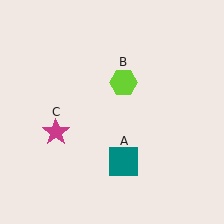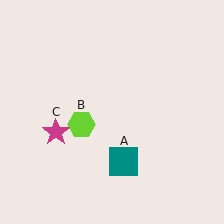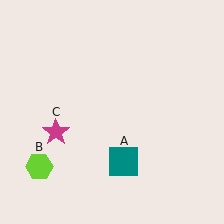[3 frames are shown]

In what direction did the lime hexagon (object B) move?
The lime hexagon (object B) moved down and to the left.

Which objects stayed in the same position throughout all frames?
Teal square (object A) and magenta star (object C) remained stationary.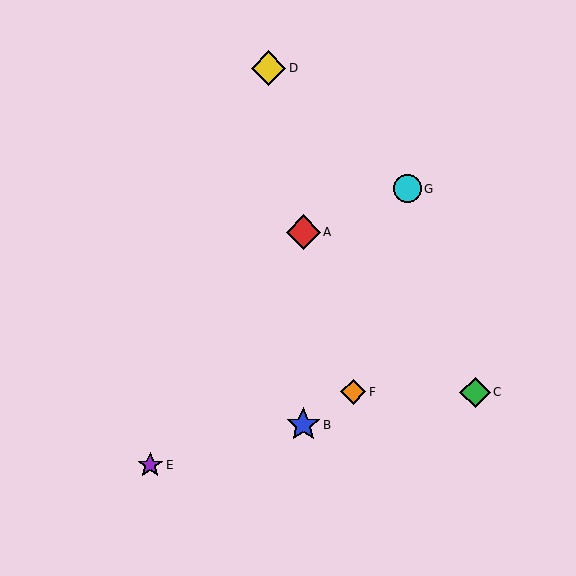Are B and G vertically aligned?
No, B is at x≈303 and G is at x≈407.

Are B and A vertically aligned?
Yes, both are at x≈303.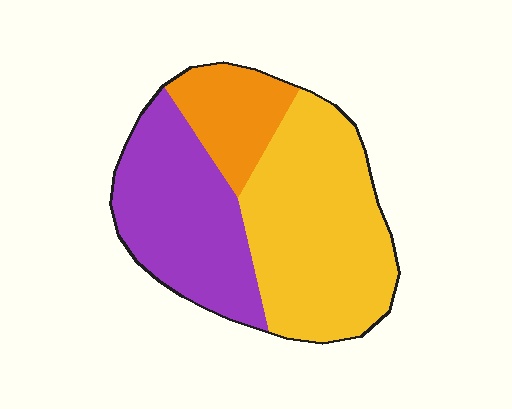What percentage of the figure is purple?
Purple covers about 35% of the figure.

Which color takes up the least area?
Orange, at roughly 15%.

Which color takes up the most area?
Yellow, at roughly 50%.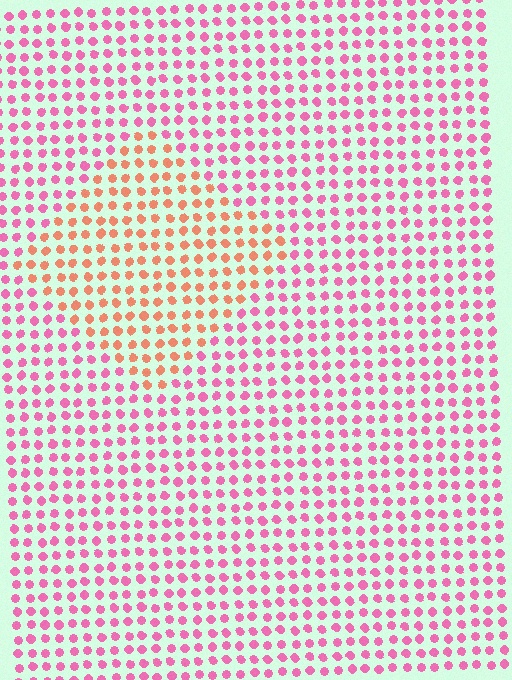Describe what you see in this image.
The image is filled with small pink elements in a uniform arrangement. A diamond-shaped region is visible where the elements are tinted to a slightly different hue, forming a subtle color boundary.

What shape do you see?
I see a diamond.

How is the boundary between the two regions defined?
The boundary is defined purely by a slight shift in hue (about 45 degrees). Spacing, size, and orientation are identical on both sides.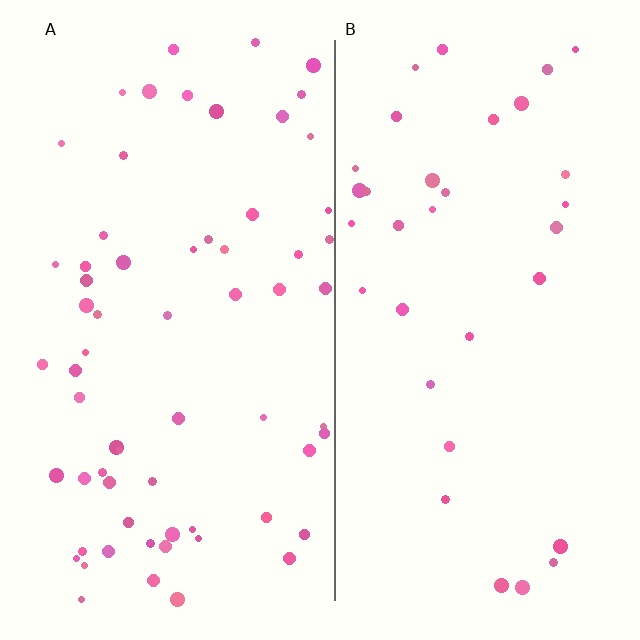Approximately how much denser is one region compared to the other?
Approximately 1.9× — region A over region B.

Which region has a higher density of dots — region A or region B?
A (the left).